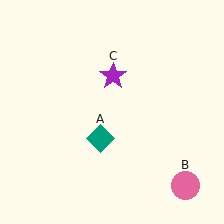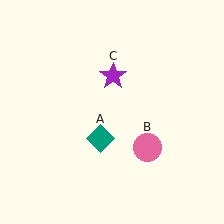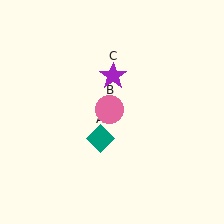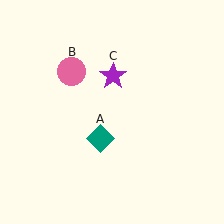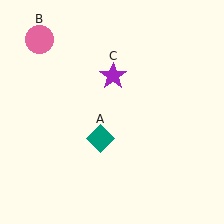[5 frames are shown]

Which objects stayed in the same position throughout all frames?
Teal diamond (object A) and purple star (object C) remained stationary.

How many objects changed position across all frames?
1 object changed position: pink circle (object B).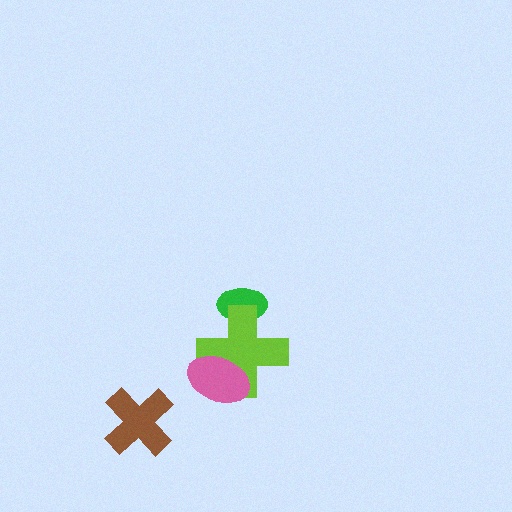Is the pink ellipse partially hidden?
No, no other shape covers it.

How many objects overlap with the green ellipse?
1 object overlaps with the green ellipse.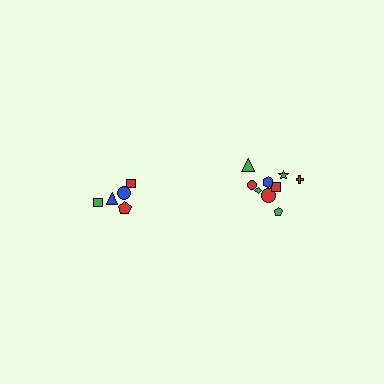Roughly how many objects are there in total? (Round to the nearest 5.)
Roughly 15 objects in total.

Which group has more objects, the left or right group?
The right group.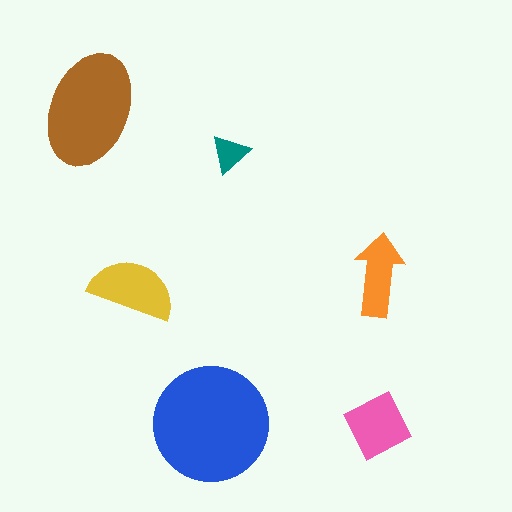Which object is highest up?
The brown ellipse is topmost.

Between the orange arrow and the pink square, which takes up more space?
The pink square.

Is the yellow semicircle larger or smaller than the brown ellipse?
Smaller.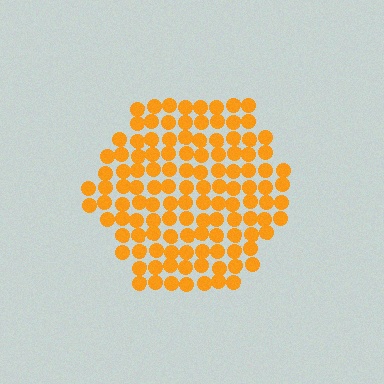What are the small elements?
The small elements are circles.